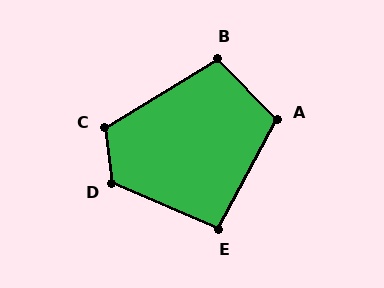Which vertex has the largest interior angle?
D, at approximately 121 degrees.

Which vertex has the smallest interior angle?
E, at approximately 95 degrees.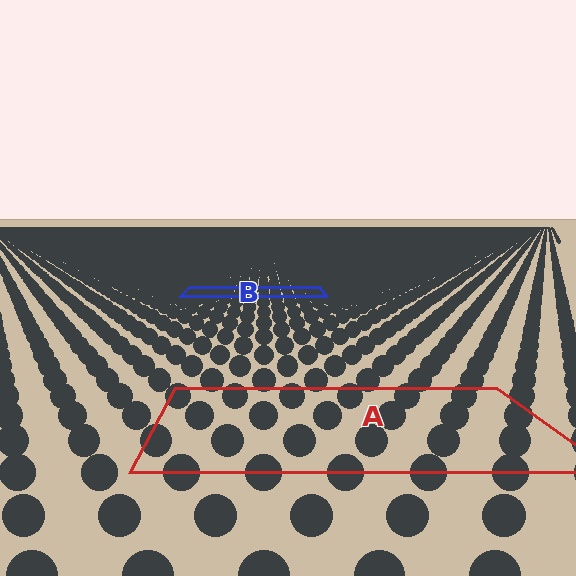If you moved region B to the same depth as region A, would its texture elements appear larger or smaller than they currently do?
They would appear larger. At a closer depth, the same texture elements are projected at a bigger on-screen size.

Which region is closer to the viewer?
Region A is closer. The texture elements there are larger and more spread out.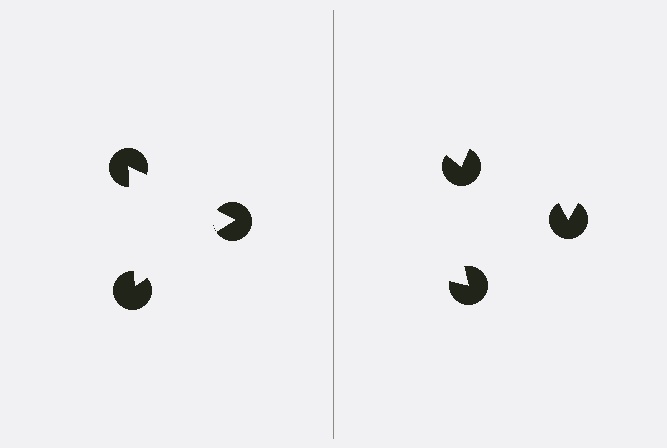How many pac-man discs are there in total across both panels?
6 — 3 on each side.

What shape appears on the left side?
An illusory triangle.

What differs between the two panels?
The pac-man discs are positioned identically on both sides; only the wedge orientations differ. On the left they align to a triangle; on the right they are misaligned.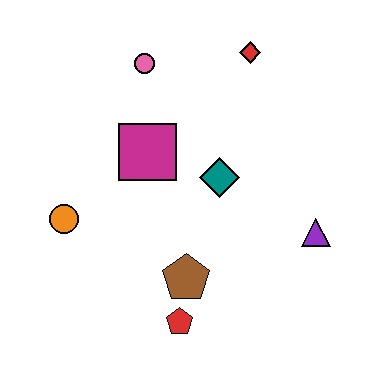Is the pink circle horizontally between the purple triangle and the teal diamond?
No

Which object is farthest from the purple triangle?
The orange circle is farthest from the purple triangle.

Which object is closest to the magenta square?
The teal diamond is closest to the magenta square.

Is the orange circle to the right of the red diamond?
No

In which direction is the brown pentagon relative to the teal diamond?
The brown pentagon is below the teal diamond.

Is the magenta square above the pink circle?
No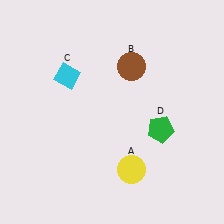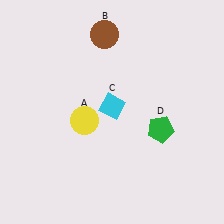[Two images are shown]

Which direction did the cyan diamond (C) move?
The cyan diamond (C) moved right.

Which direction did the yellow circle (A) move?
The yellow circle (A) moved up.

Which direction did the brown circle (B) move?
The brown circle (B) moved up.